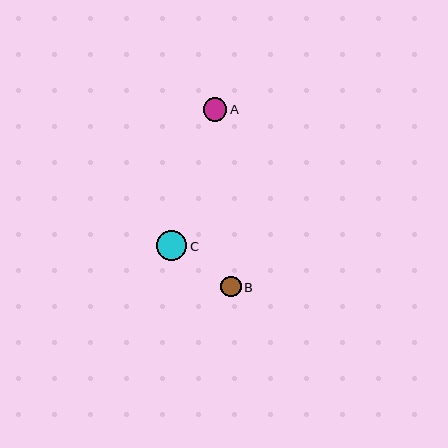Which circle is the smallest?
Circle B is the smallest with a size of approximately 21 pixels.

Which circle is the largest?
Circle C is the largest with a size of approximately 30 pixels.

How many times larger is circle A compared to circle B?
Circle A is approximately 1.2 times the size of circle B.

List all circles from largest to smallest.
From largest to smallest: C, A, B.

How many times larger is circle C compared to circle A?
Circle C is approximately 1.3 times the size of circle A.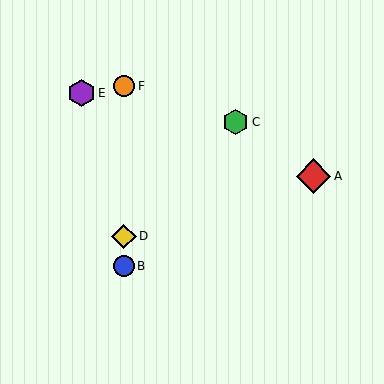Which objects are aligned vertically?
Objects B, D, F are aligned vertically.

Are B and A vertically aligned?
No, B is at x≈124 and A is at x≈313.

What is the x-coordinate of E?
Object E is at x≈82.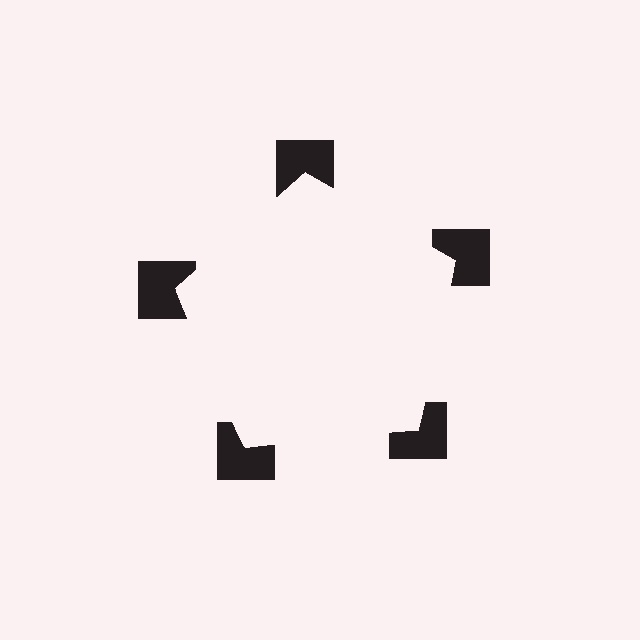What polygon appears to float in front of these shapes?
An illusory pentagon — its edges are inferred from the aligned wedge cuts in the notched squares, not physically drawn.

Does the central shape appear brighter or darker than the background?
It typically appears slightly brighter than the background, even though no actual brightness change is drawn.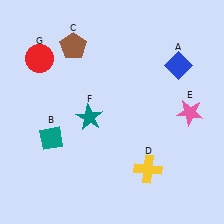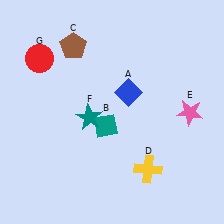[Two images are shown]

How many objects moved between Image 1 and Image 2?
2 objects moved between the two images.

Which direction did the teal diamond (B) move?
The teal diamond (B) moved right.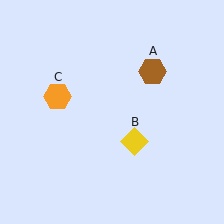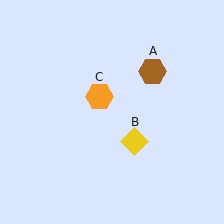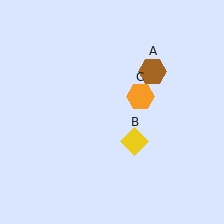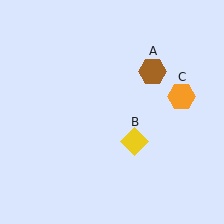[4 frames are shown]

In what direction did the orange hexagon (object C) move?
The orange hexagon (object C) moved right.